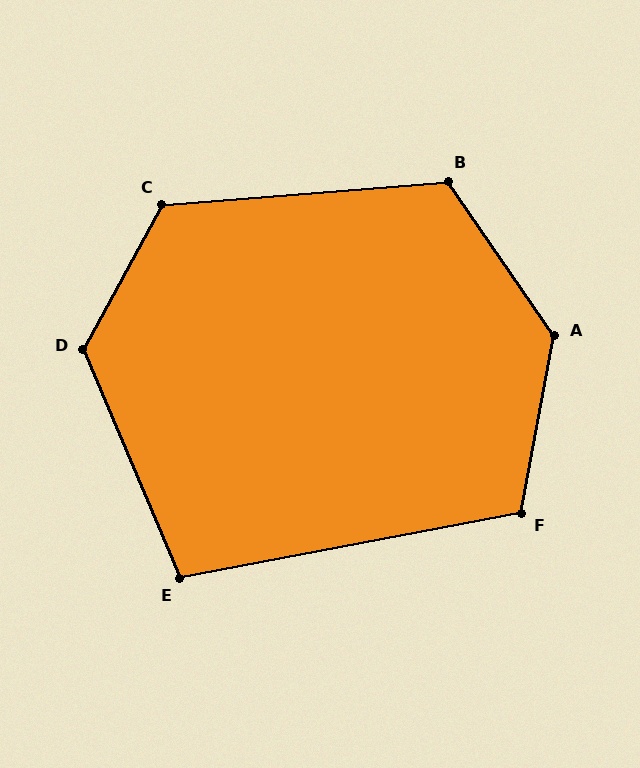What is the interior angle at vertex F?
Approximately 111 degrees (obtuse).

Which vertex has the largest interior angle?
A, at approximately 135 degrees.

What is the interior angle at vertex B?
Approximately 120 degrees (obtuse).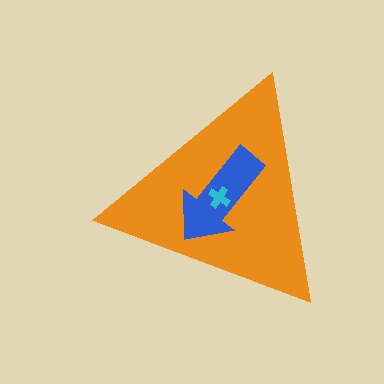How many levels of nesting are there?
3.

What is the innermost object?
The cyan cross.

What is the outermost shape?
The orange triangle.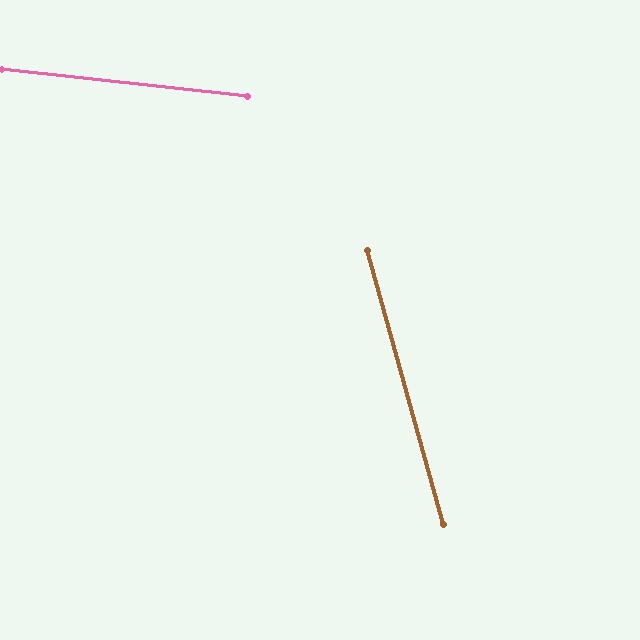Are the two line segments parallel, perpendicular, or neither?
Neither parallel nor perpendicular — they differ by about 68°.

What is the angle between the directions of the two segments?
Approximately 68 degrees.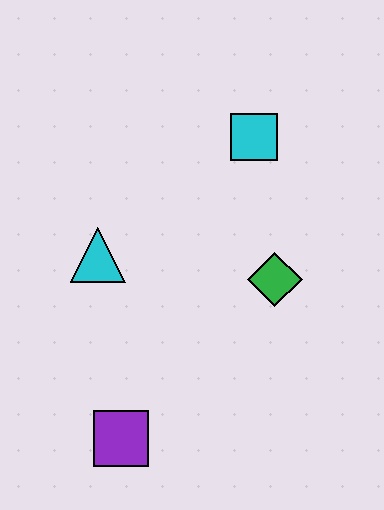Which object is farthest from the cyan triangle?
The cyan square is farthest from the cyan triangle.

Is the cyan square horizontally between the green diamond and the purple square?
Yes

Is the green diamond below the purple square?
No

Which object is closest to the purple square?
The cyan triangle is closest to the purple square.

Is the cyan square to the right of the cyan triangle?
Yes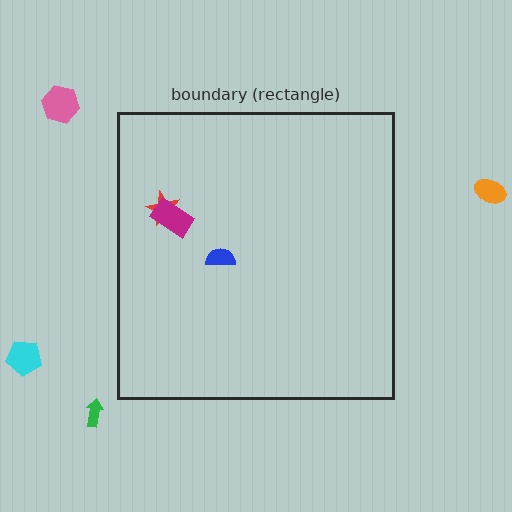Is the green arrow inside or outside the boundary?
Outside.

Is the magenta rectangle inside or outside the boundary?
Inside.